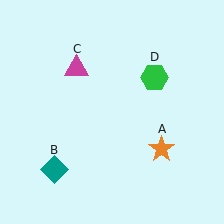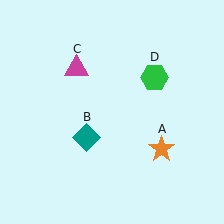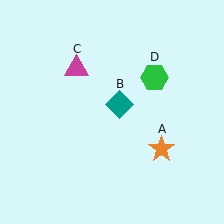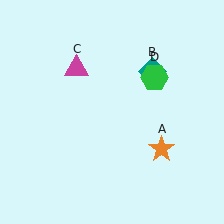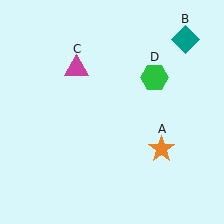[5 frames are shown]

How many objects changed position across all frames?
1 object changed position: teal diamond (object B).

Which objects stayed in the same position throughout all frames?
Orange star (object A) and magenta triangle (object C) and green hexagon (object D) remained stationary.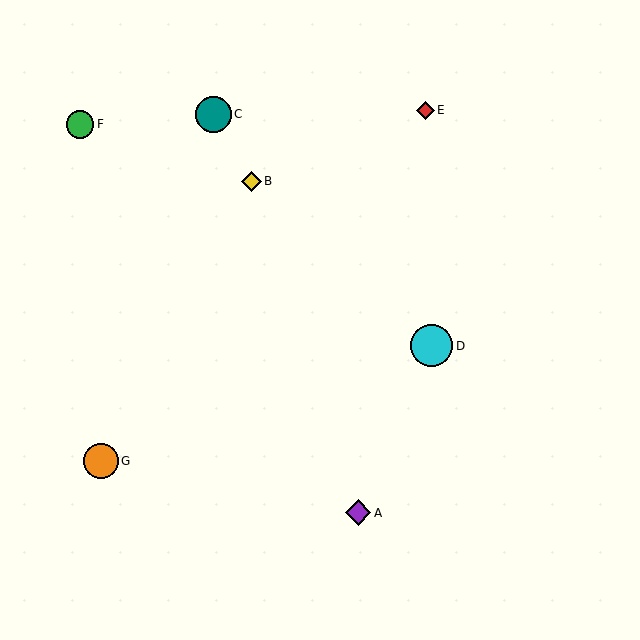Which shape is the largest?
The cyan circle (labeled D) is the largest.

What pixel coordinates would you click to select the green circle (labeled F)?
Click at (80, 124) to select the green circle F.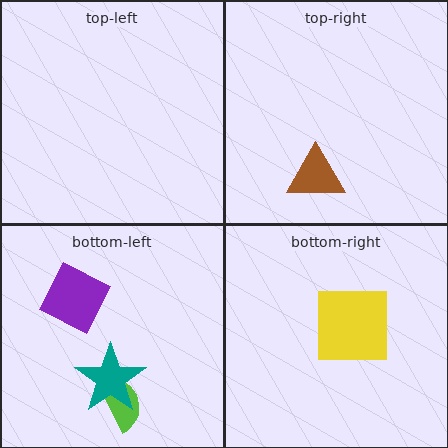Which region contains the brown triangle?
The top-right region.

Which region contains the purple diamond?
The bottom-left region.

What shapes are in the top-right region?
The brown triangle.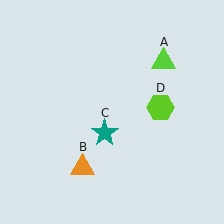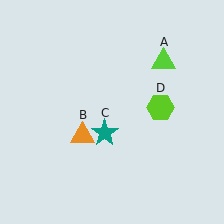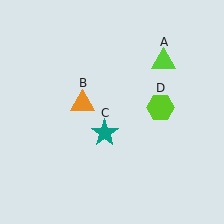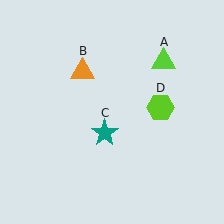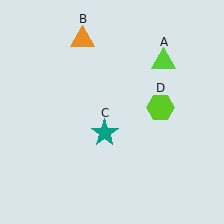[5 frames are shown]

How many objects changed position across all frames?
1 object changed position: orange triangle (object B).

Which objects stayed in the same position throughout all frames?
Lime triangle (object A) and teal star (object C) and lime hexagon (object D) remained stationary.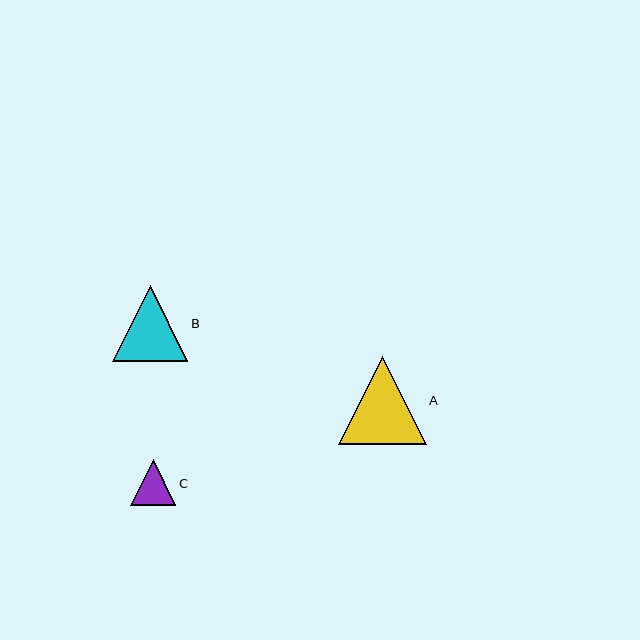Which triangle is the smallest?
Triangle C is the smallest with a size of approximately 45 pixels.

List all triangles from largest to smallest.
From largest to smallest: A, B, C.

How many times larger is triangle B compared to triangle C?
Triangle B is approximately 1.7 times the size of triangle C.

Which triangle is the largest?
Triangle A is the largest with a size of approximately 88 pixels.